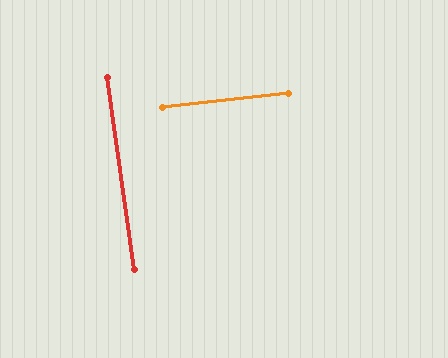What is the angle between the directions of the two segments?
Approximately 88 degrees.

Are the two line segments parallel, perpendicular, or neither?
Perpendicular — they meet at approximately 88°.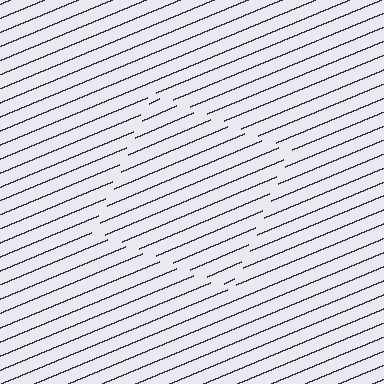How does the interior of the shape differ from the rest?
The interior of the shape contains the same grating, shifted by half a period — the contour is defined by the phase discontinuity where line-ends from the inner and outer gratings abut.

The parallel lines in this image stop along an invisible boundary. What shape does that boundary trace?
An illusory square. The interior of the shape contains the same grating, shifted by half a period — the contour is defined by the phase discontinuity where line-ends from the inner and outer gratings abut.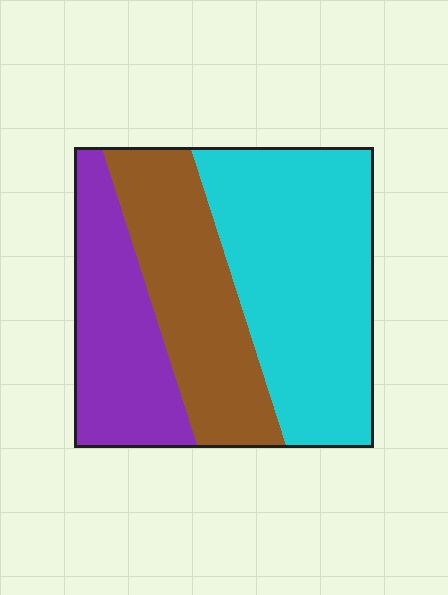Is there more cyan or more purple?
Cyan.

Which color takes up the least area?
Purple, at roughly 25%.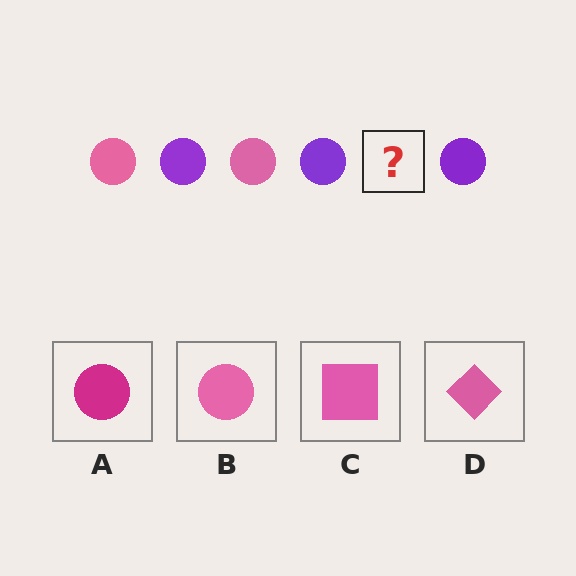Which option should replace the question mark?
Option B.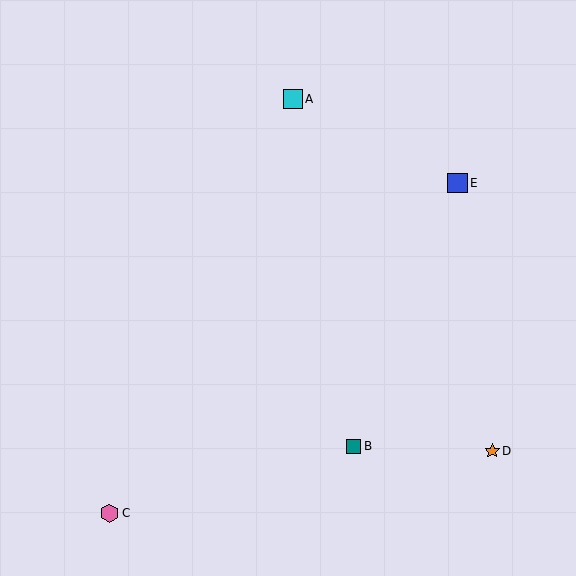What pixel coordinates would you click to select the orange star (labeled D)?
Click at (492, 451) to select the orange star D.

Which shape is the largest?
The blue square (labeled E) is the largest.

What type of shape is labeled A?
Shape A is a cyan square.